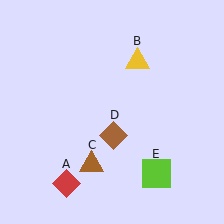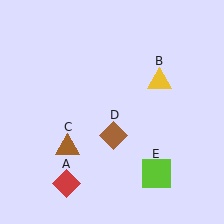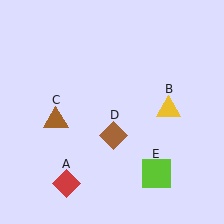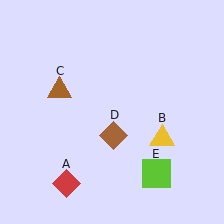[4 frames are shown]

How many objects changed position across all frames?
2 objects changed position: yellow triangle (object B), brown triangle (object C).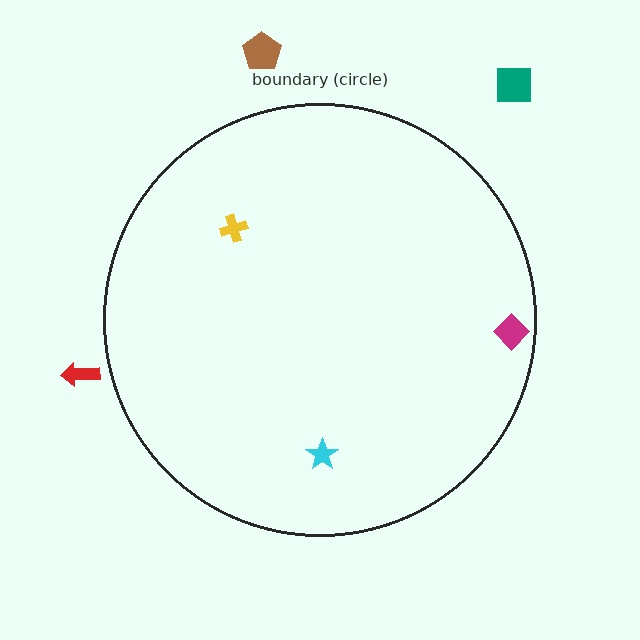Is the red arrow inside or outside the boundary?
Outside.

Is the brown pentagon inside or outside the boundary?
Outside.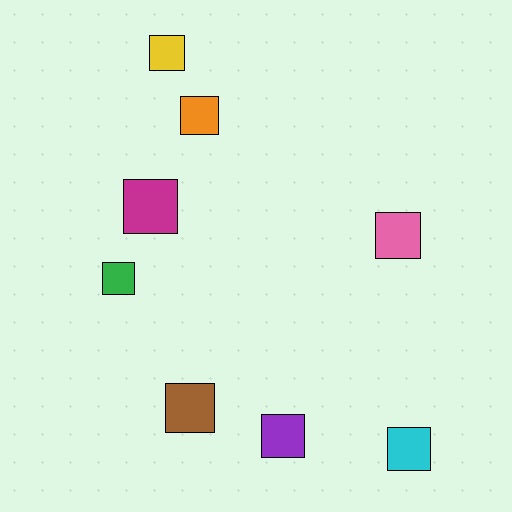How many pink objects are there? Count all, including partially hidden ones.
There is 1 pink object.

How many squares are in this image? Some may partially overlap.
There are 8 squares.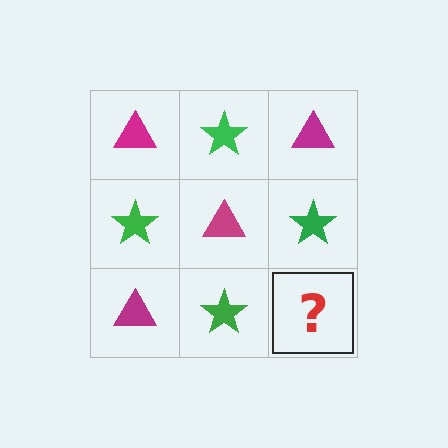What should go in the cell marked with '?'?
The missing cell should contain a magenta triangle.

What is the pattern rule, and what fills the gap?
The rule is that it alternates magenta triangle and green star in a checkerboard pattern. The gap should be filled with a magenta triangle.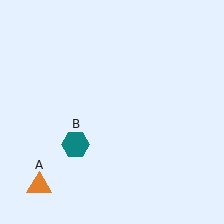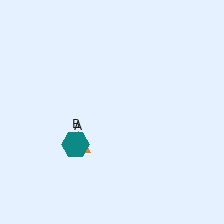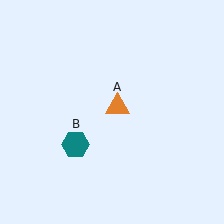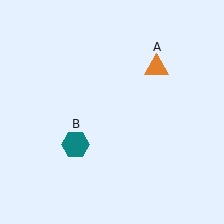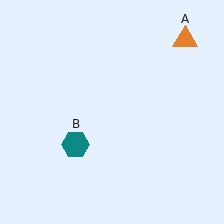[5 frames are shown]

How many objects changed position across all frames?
1 object changed position: orange triangle (object A).